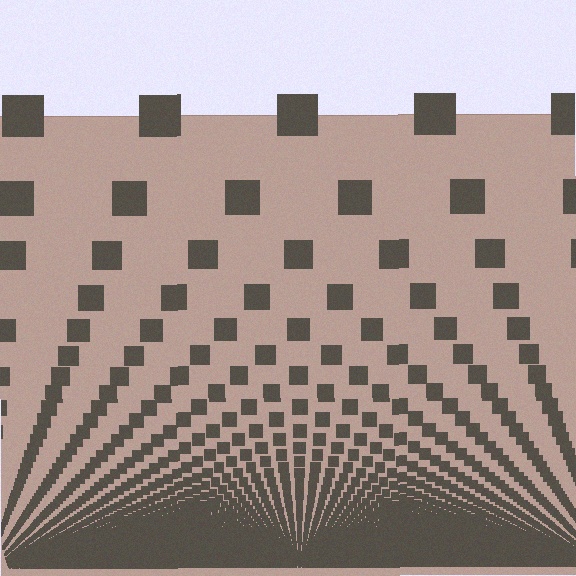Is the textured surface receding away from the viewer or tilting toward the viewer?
The surface appears to tilt toward the viewer. Texture elements get larger and sparser toward the top.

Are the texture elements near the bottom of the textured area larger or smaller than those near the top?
Smaller. The gradient is inverted — elements near the bottom are smaller and denser.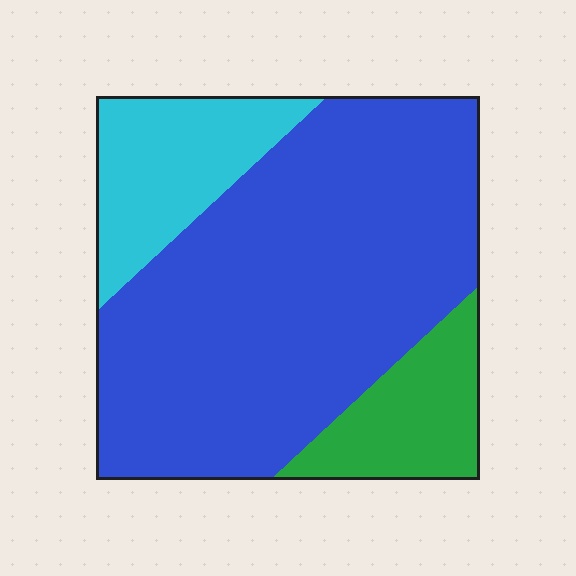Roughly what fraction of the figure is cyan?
Cyan takes up about one sixth (1/6) of the figure.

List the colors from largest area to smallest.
From largest to smallest: blue, cyan, green.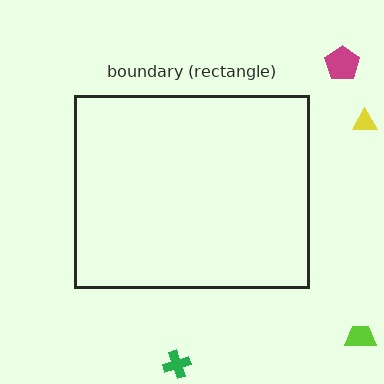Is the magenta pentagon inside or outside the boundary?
Outside.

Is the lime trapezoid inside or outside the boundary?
Outside.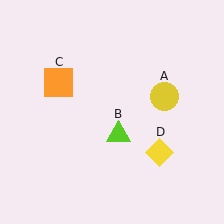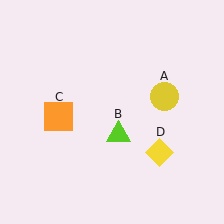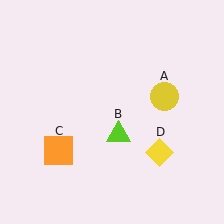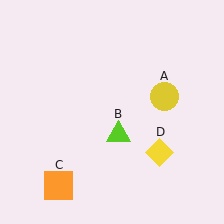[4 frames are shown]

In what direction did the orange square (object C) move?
The orange square (object C) moved down.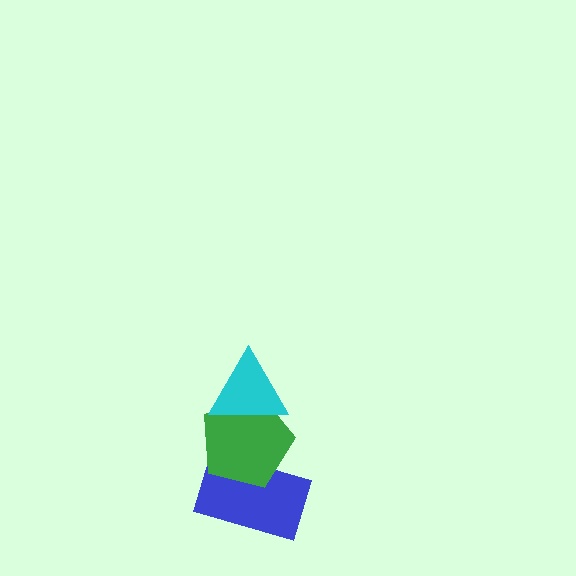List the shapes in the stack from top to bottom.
From top to bottom: the cyan triangle, the green pentagon, the blue rectangle.